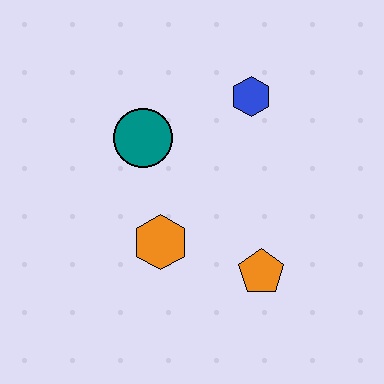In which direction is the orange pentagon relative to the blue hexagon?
The orange pentagon is below the blue hexagon.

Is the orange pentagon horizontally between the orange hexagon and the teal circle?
No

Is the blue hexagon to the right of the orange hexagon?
Yes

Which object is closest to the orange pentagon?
The orange hexagon is closest to the orange pentagon.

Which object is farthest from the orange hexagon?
The blue hexagon is farthest from the orange hexagon.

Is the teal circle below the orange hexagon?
No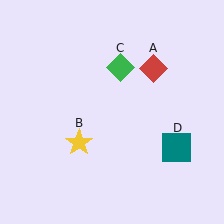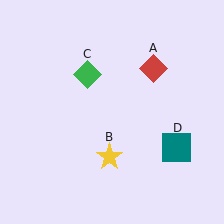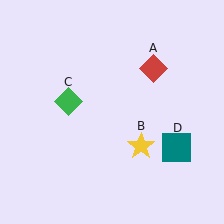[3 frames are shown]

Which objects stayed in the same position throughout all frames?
Red diamond (object A) and teal square (object D) remained stationary.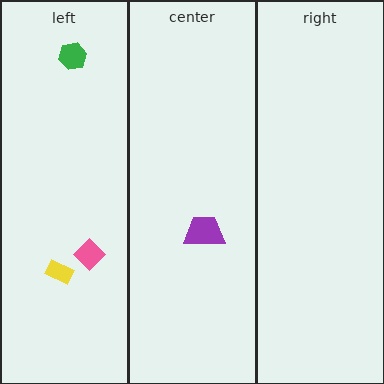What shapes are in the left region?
The pink diamond, the yellow rectangle, the green hexagon.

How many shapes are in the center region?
1.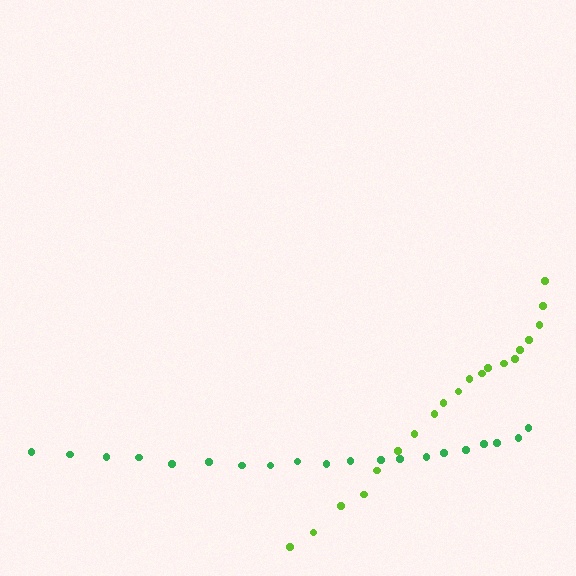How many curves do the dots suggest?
There are 2 distinct paths.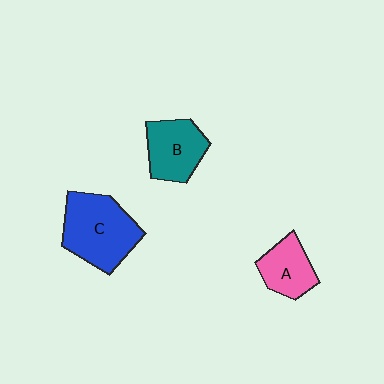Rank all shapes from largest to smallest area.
From largest to smallest: C (blue), B (teal), A (pink).